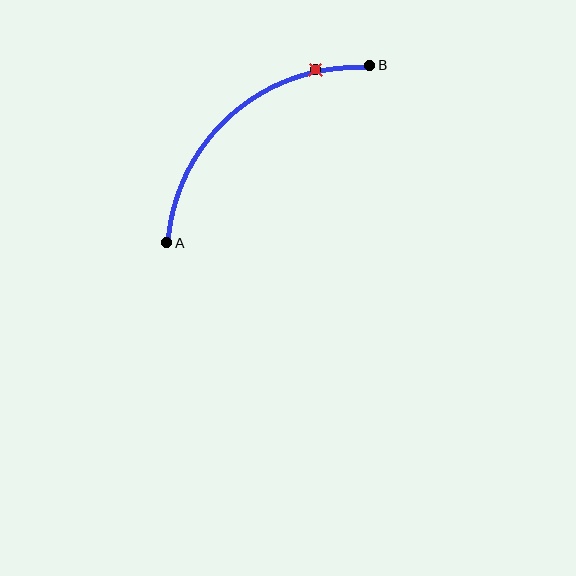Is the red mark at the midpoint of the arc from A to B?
No. The red mark lies on the arc but is closer to endpoint B. The arc midpoint would be at the point on the curve equidistant along the arc from both A and B.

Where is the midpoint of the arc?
The arc midpoint is the point on the curve farthest from the straight line joining A and B. It sits above and to the left of that line.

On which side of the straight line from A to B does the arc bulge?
The arc bulges above and to the left of the straight line connecting A and B.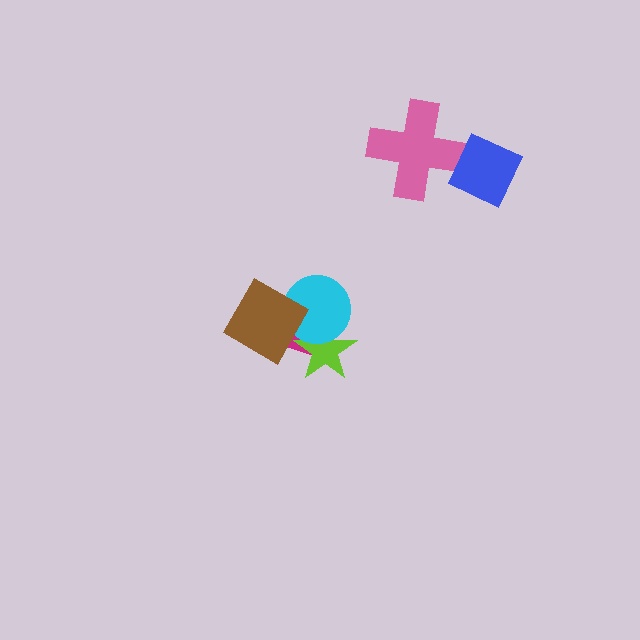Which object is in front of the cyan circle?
The brown diamond is in front of the cyan circle.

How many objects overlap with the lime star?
3 objects overlap with the lime star.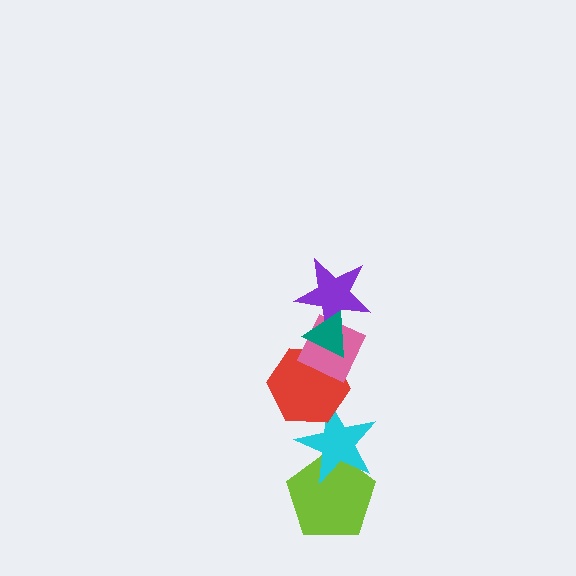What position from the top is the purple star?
The purple star is 2nd from the top.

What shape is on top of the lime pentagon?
The cyan star is on top of the lime pentagon.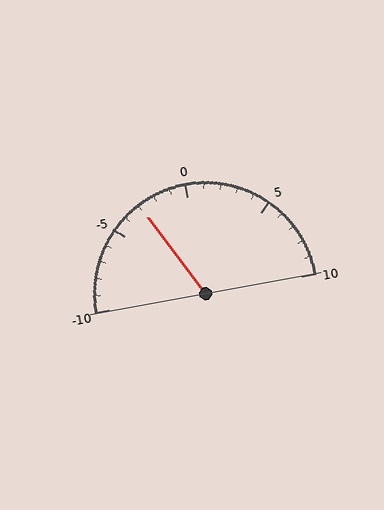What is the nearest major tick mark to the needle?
The nearest major tick mark is -5.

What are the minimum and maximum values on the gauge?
The gauge ranges from -10 to 10.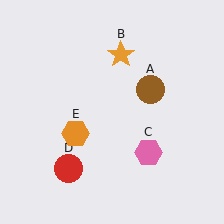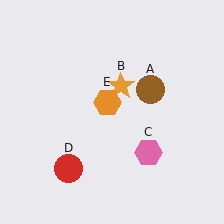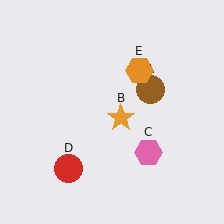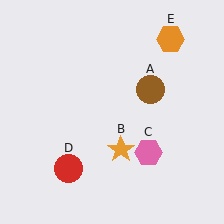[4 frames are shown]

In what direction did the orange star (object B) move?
The orange star (object B) moved down.